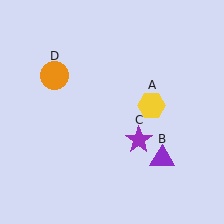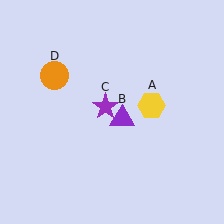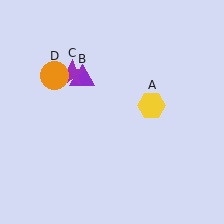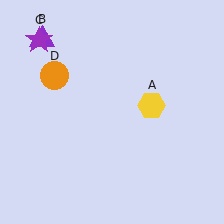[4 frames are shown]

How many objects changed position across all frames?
2 objects changed position: purple triangle (object B), purple star (object C).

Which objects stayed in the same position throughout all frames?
Yellow hexagon (object A) and orange circle (object D) remained stationary.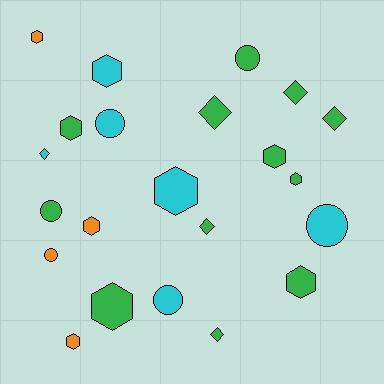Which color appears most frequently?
Green, with 12 objects.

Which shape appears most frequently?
Hexagon, with 10 objects.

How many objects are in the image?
There are 22 objects.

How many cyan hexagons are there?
There are 2 cyan hexagons.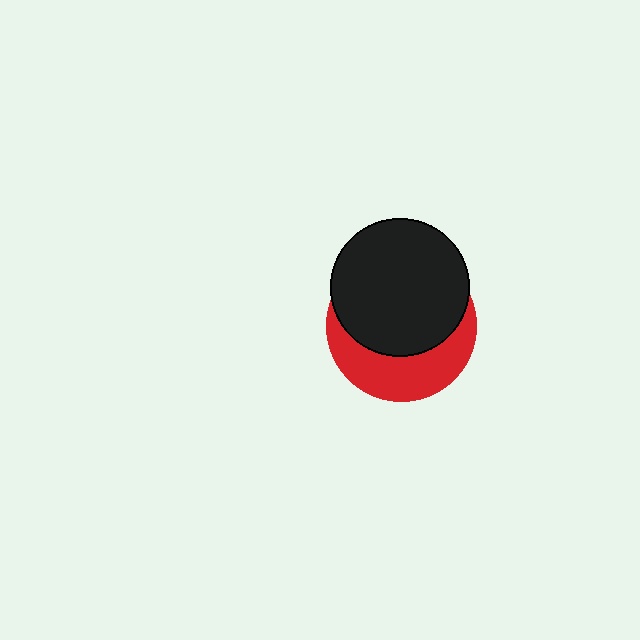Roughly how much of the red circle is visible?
A small part of it is visible (roughly 39%).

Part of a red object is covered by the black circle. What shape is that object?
It is a circle.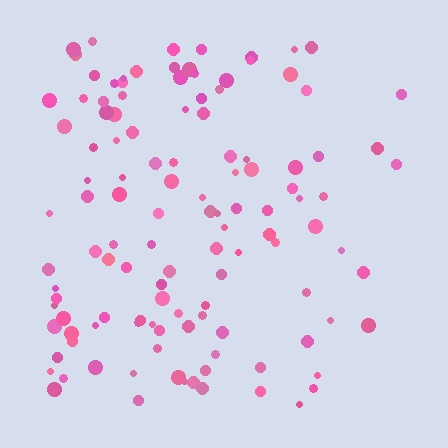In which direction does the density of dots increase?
From right to left, with the left side densest.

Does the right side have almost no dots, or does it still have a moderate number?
Still a moderate number, just noticeably fewer than the left.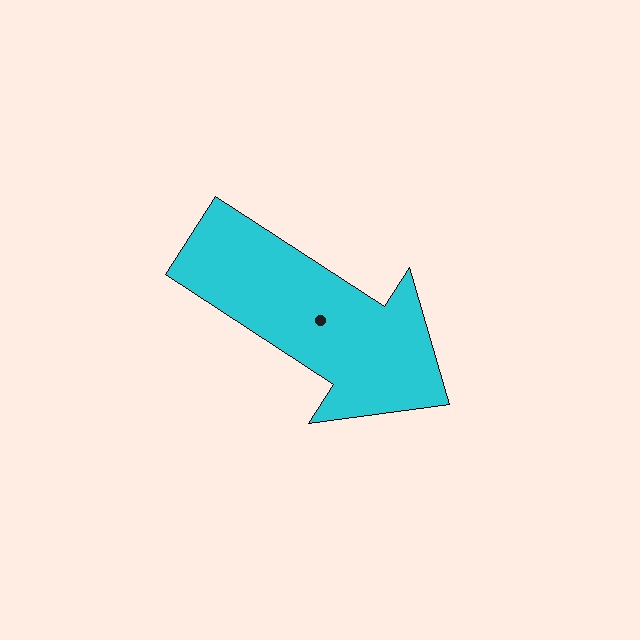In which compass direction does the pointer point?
Southeast.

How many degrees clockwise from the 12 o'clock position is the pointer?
Approximately 123 degrees.